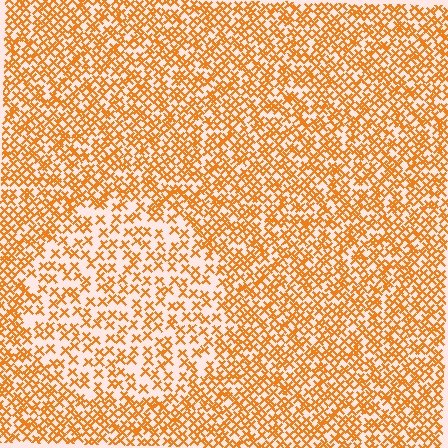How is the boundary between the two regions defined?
The boundary is defined by a change in element density (approximately 1.9x ratio). All elements are the same color, size, and shape.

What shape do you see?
I see a circle.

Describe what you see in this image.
The image contains small orange elements arranged at two different densities. A circle-shaped region is visible where the elements are less densely packed than the surrounding area.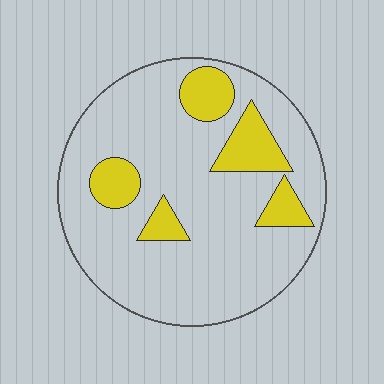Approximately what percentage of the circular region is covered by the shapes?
Approximately 20%.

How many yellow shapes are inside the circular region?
5.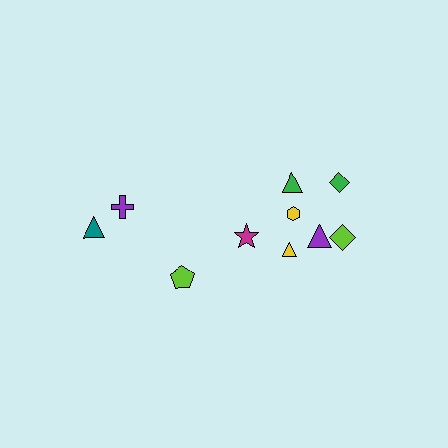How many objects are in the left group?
There are 3 objects.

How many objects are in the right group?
There are 7 objects.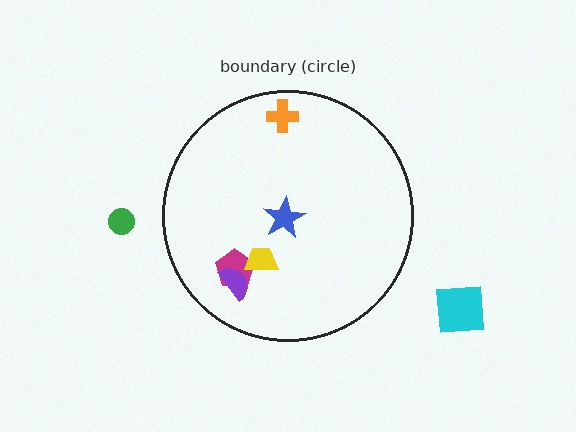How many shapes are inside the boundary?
5 inside, 2 outside.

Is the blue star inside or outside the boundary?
Inside.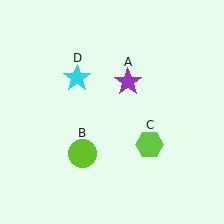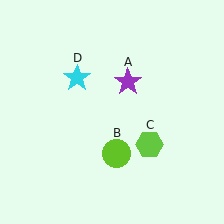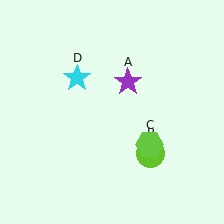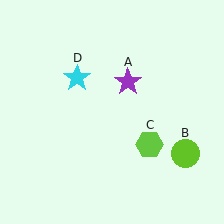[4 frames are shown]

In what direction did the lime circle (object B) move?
The lime circle (object B) moved right.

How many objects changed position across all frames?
1 object changed position: lime circle (object B).